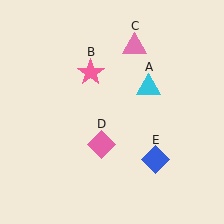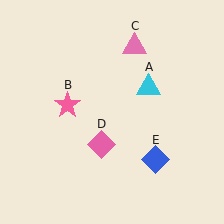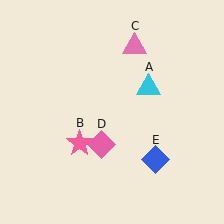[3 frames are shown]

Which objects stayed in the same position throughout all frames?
Cyan triangle (object A) and pink triangle (object C) and pink diamond (object D) and blue diamond (object E) remained stationary.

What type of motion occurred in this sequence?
The pink star (object B) rotated counterclockwise around the center of the scene.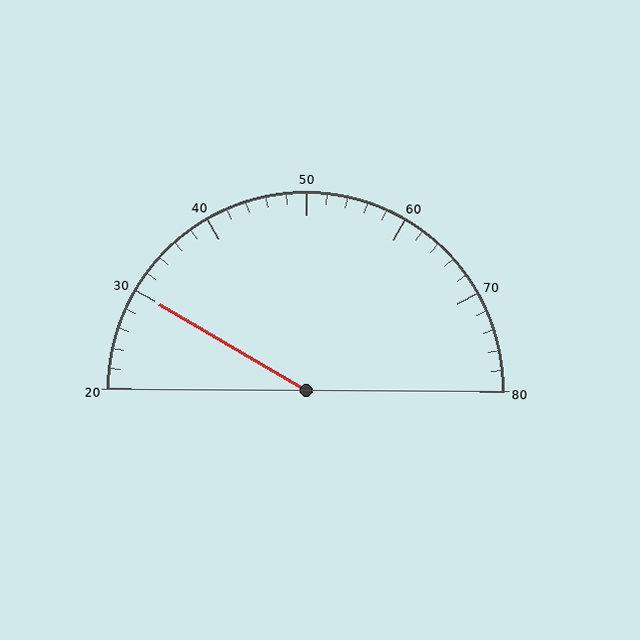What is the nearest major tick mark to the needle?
The nearest major tick mark is 30.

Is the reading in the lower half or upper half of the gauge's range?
The reading is in the lower half of the range (20 to 80).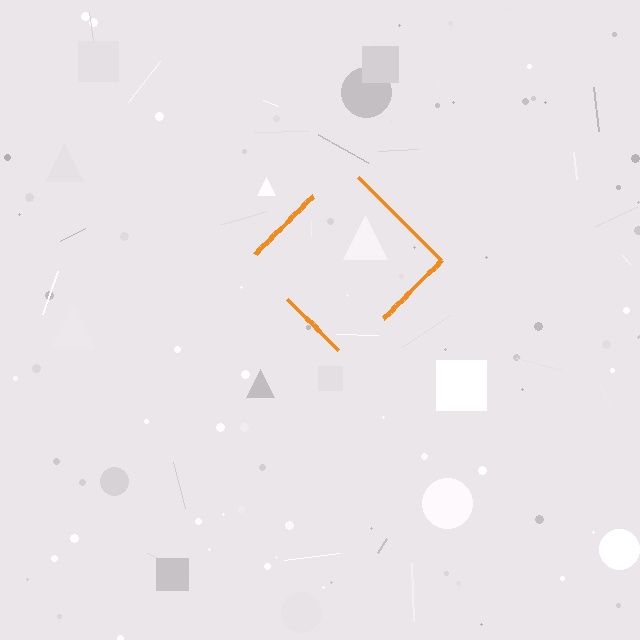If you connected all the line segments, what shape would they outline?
They would outline a diamond.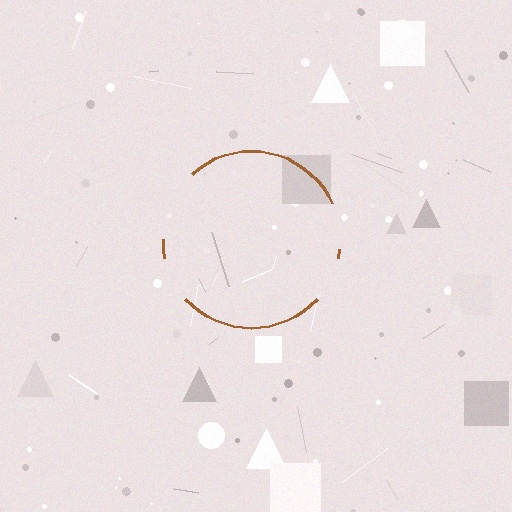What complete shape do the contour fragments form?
The contour fragments form a circle.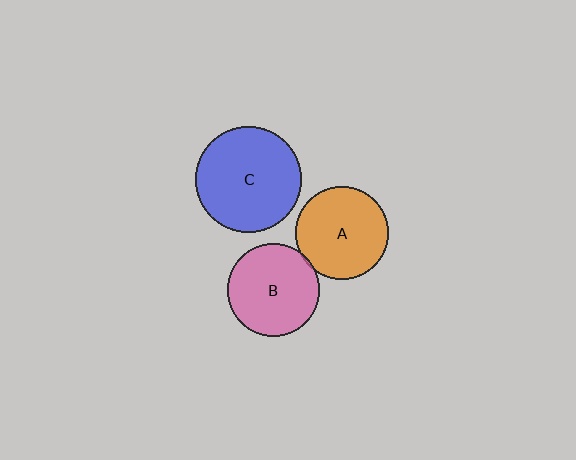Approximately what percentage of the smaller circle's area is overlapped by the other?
Approximately 5%.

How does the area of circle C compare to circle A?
Approximately 1.3 times.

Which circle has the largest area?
Circle C (blue).